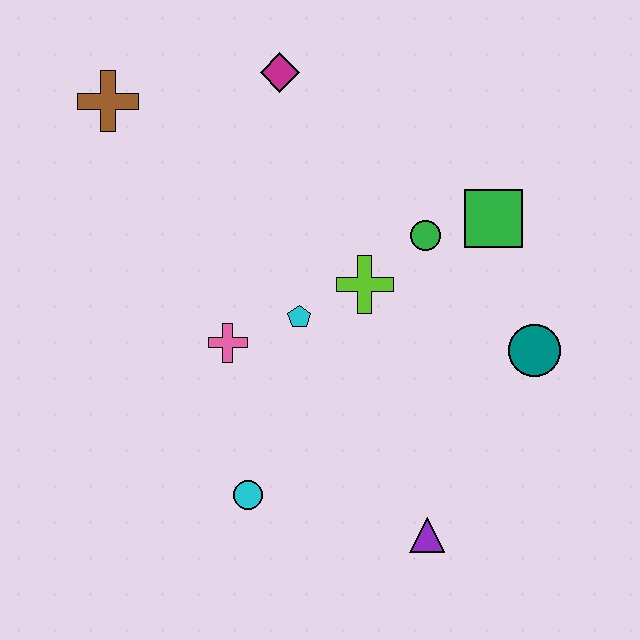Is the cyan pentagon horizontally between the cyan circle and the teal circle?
Yes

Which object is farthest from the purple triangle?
The brown cross is farthest from the purple triangle.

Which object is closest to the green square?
The green circle is closest to the green square.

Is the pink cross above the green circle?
No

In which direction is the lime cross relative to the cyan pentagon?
The lime cross is to the right of the cyan pentagon.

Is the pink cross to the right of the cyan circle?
No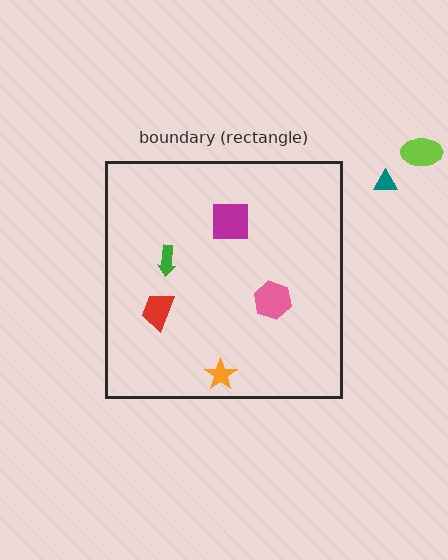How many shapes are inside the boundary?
5 inside, 2 outside.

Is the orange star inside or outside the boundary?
Inside.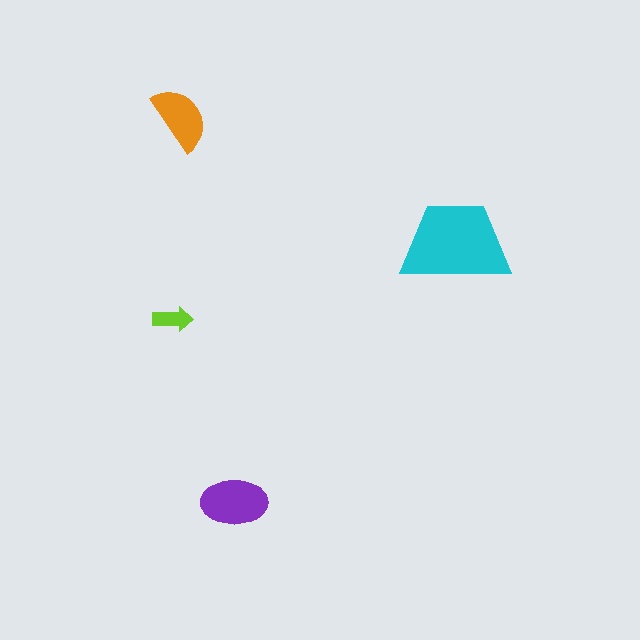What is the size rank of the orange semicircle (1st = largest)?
3rd.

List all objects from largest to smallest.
The cyan trapezoid, the purple ellipse, the orange semicircle, the lime arrow.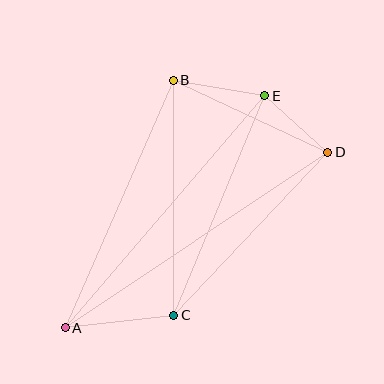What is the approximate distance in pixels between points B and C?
The distance between B and C is approximately 235 pixels.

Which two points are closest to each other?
Points D and E are closest to each other.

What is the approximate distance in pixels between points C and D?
The distance between C and D is approximately 224 pixels.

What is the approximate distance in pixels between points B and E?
The distance between B and E is approximately 93 pixels.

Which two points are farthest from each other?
Points A and D are farthest from each other.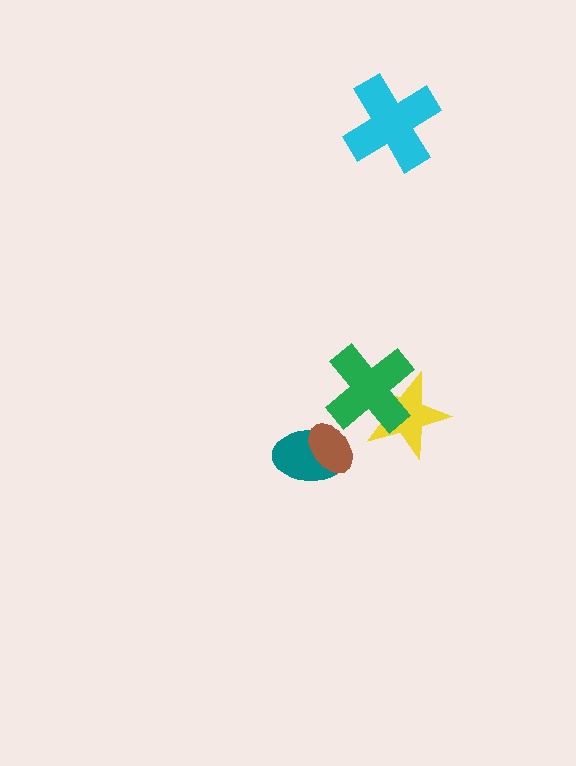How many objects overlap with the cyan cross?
0 objects overlap with the cyan cross.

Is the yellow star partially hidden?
Yes, it is partially covered by another shape.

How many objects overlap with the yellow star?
1 object overlaps with the yellow star.